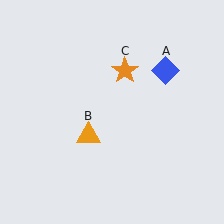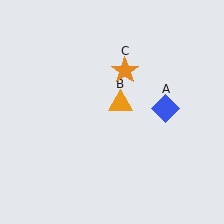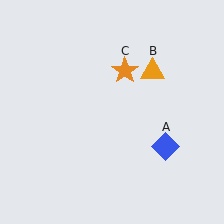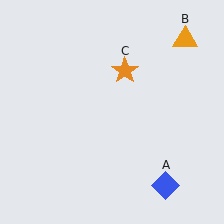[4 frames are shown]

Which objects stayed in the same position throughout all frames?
Orange star (object C) remained stationary.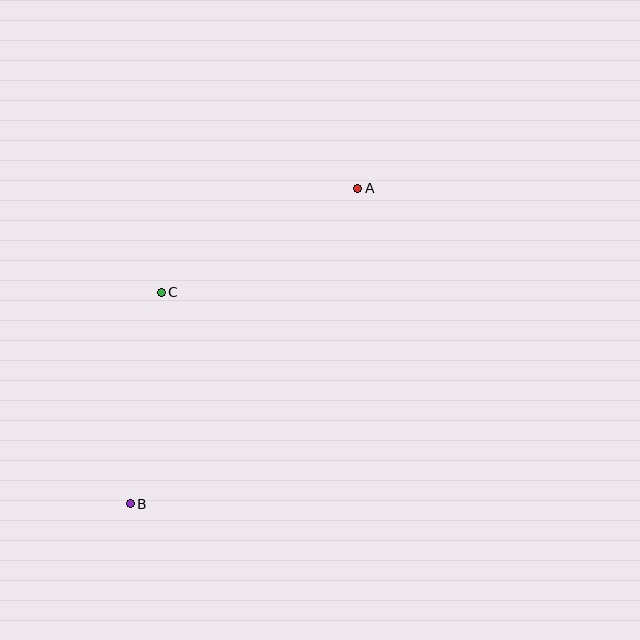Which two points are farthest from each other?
Points A and B are farthest from each other.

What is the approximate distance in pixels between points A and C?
The distance between A and C is approximately 223 pixels.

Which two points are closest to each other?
Points B and C are closest to each other.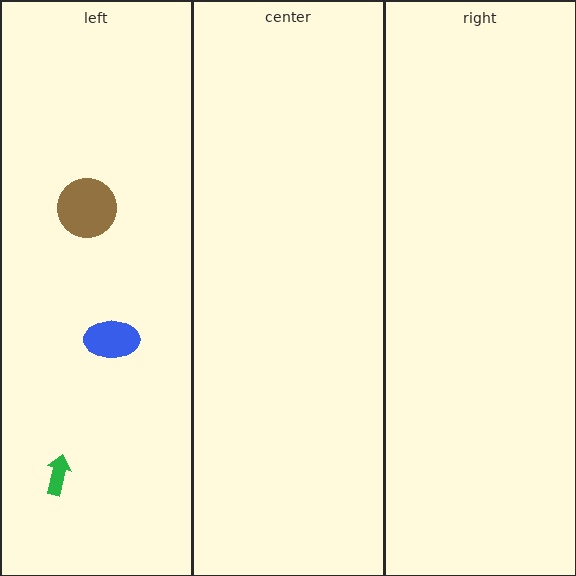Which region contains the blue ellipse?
The left region.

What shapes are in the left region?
The green arrow, the brown circle, the blue ellipse.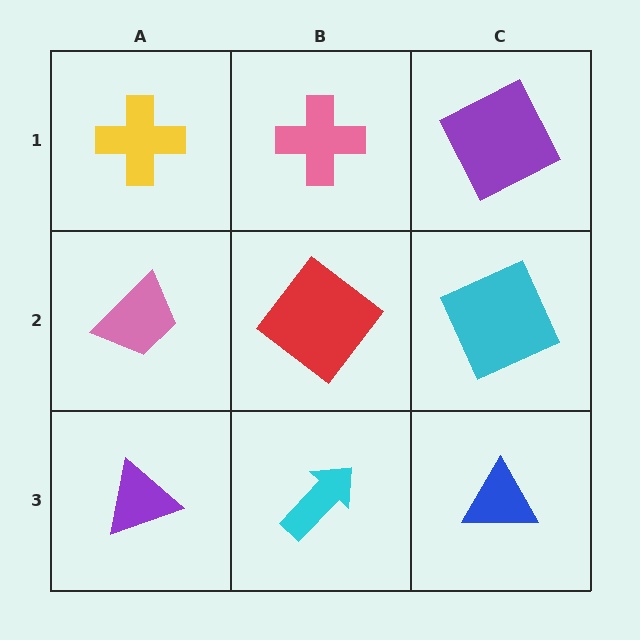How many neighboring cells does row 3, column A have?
2.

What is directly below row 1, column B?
A red diamond.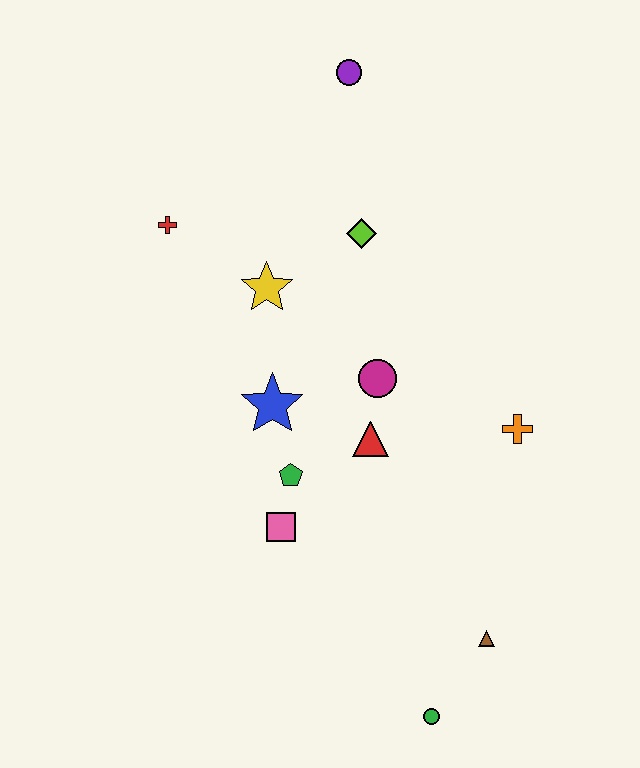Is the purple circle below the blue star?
No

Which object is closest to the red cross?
The yellow star is closest to the red cross.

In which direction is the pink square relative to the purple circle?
The pink square is below the purple circle.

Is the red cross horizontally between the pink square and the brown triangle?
No